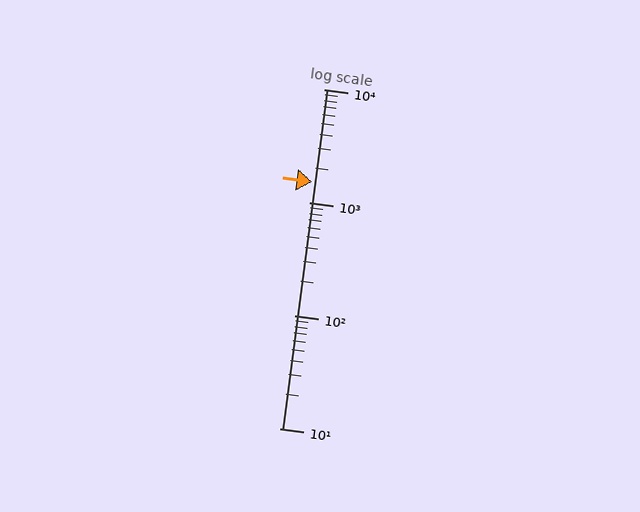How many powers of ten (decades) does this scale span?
The scale spans 3 decades, from 10 to 10000.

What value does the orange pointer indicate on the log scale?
The pointer indicates approximately 1500.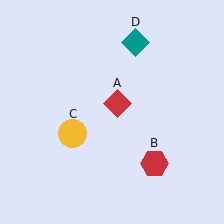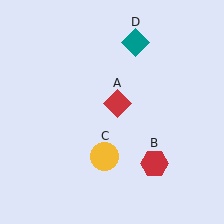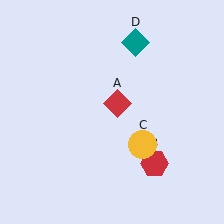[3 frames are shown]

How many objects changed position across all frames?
1 object changed position: yellow circle (object C).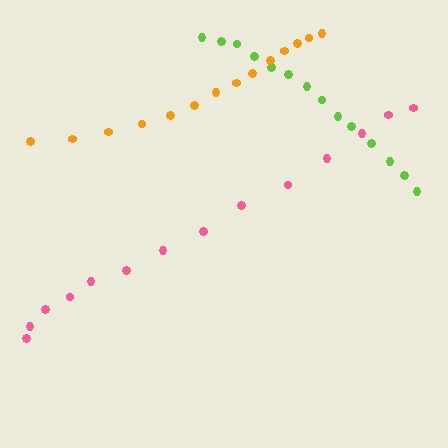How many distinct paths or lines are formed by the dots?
There are 3 distinct paths.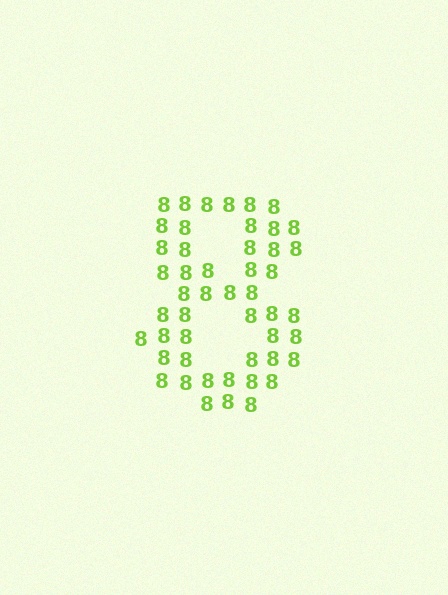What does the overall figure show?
The overall figure shows the digit 8.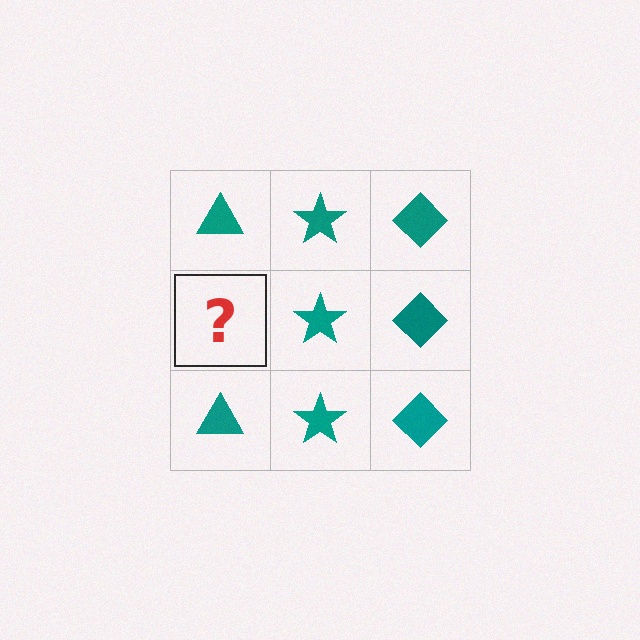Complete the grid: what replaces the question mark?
The question mark should be replaced with a teal triangle.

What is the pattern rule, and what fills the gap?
The rule is that each column has a consistent shape. The gap should be filled with a teal triangle.